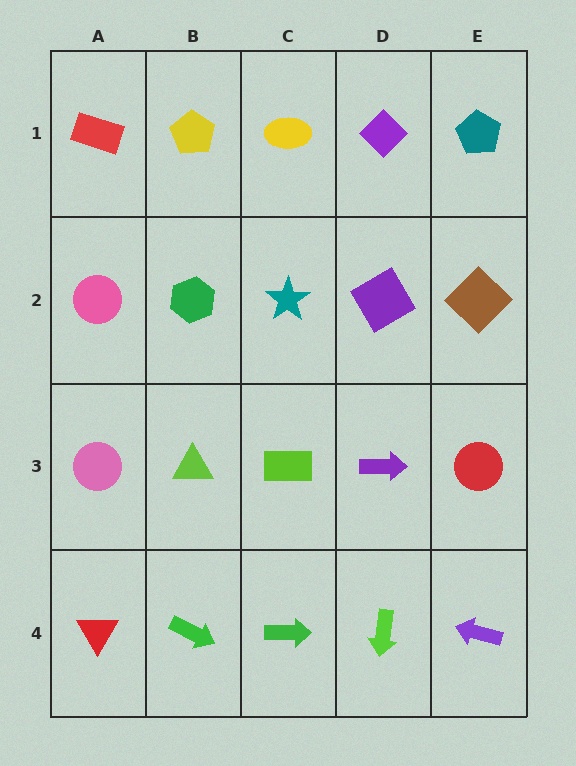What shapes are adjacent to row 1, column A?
A pink circle (row 2, column A), a yellow pentagon (row 1, column B).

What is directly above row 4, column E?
A red circle.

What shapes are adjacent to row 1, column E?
A brown diamond (row 2, column E), a purple diamond (row 1, column D).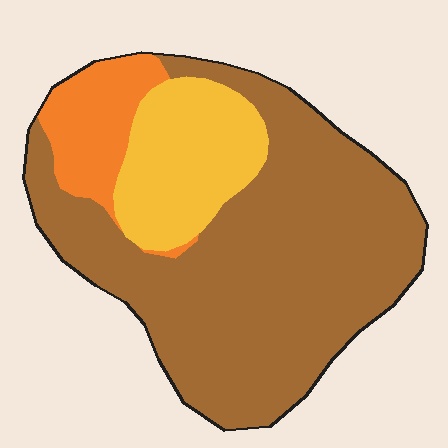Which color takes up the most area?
Brown, at roughly 70%.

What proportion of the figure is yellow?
Yellow takes up less than a quarter of the figure.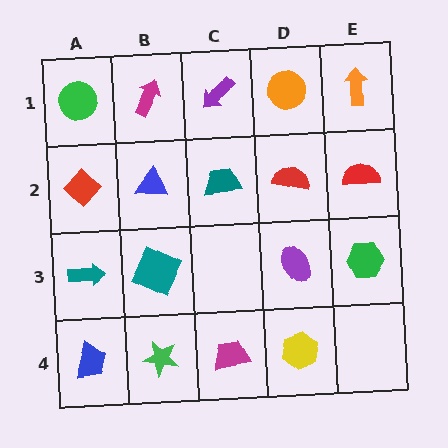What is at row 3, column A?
A teal arrow.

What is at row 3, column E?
A green hexagon.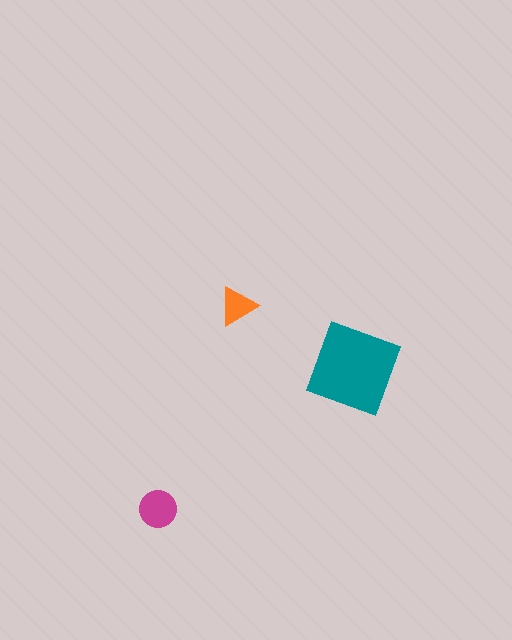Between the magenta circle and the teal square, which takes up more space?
The teal square.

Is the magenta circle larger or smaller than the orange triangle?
Larger.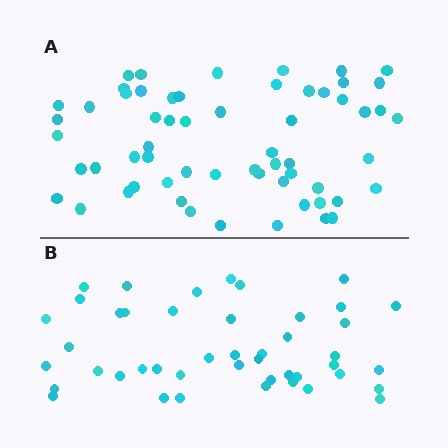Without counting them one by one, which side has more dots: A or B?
Region A (the top region) has more dots.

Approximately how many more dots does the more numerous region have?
Region A has approximately 15 more dots than region B.